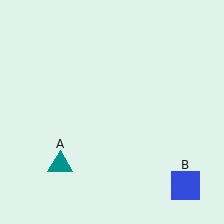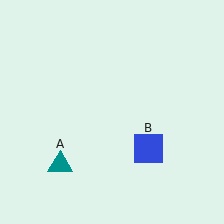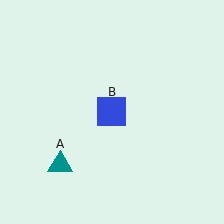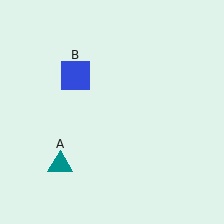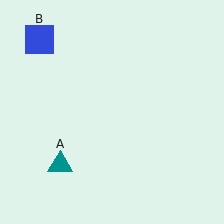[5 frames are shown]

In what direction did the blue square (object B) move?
The blue square (object B) moved up and to the left.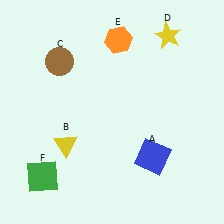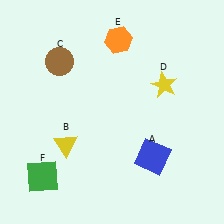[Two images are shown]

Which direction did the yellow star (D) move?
The yellow star (D) moved down.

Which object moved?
The yellow star (D) moved down.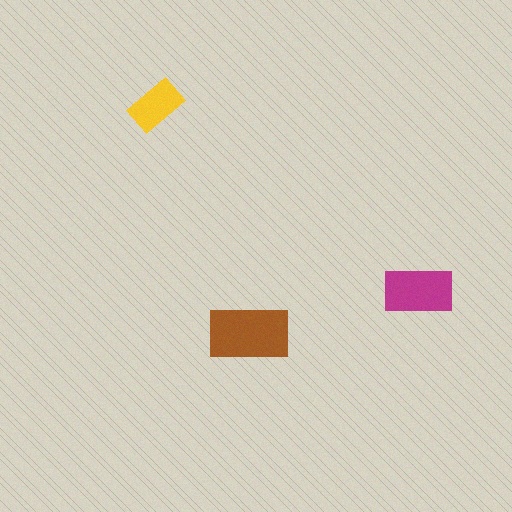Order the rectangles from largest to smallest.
the brown one, the magenta one, the yellow one.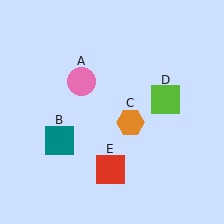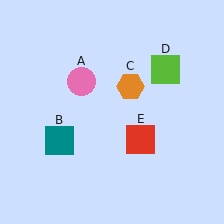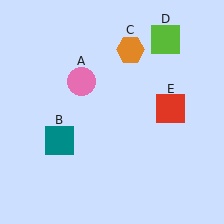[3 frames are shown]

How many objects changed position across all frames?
3 objects changed position: orange hexagon (object C), lime square (object D), red square (object E).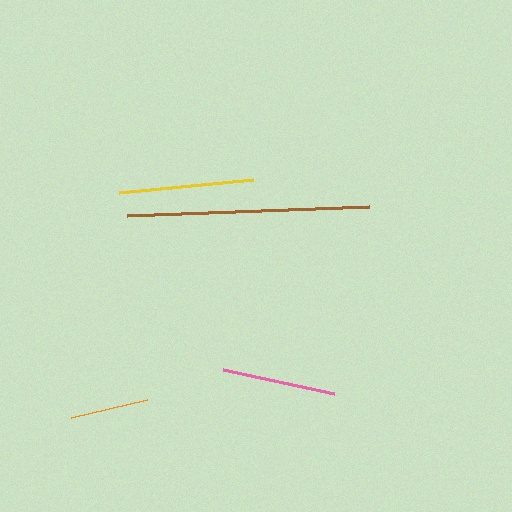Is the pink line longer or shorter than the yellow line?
The yellow line is longer than the pink line.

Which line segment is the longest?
The brown line is the longest at approximately 242 pixels.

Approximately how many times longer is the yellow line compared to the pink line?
The yellow line is approximately 1.2 times the length of the pink line.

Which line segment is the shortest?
The orange line is the shortest at approximately 78 pixels.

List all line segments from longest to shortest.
From longest to shortest: brown, yellow, pink, orange.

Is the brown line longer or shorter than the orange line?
The brown line is longer than the orange line.